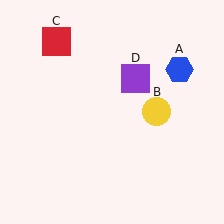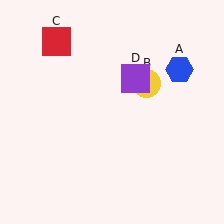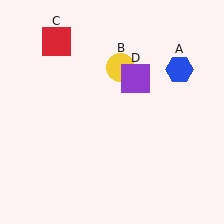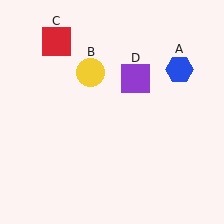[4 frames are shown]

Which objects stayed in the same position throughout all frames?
Blue hexagon (object A) and red square (object C) and purple square (object D) remained stationary.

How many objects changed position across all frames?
1 object changed position: yellow circle (object B).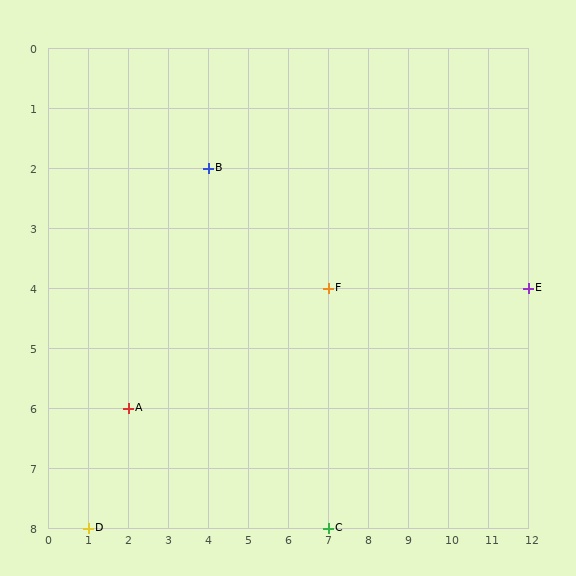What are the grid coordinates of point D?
Point D is at grid coordinates (1, 8).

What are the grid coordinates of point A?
Point A is at grid coordinates (2, 6).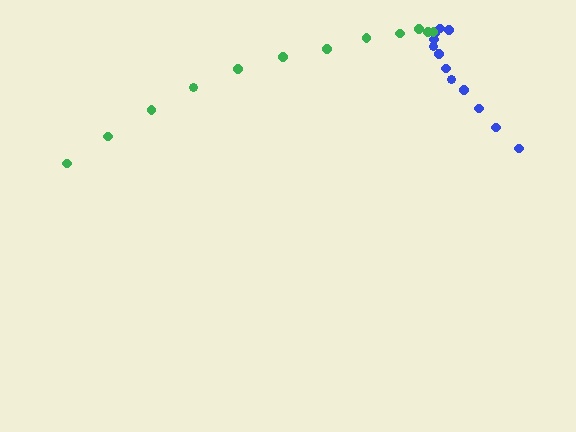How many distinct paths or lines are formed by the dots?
There are 2 distinct paths.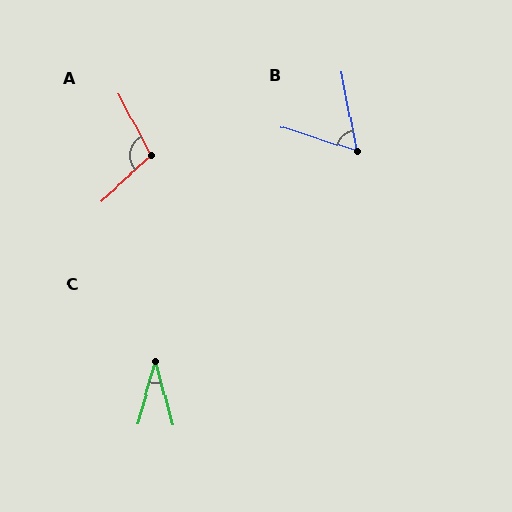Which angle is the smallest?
C, at approximately 31 degrees.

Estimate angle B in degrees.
Approximately 61 degrees.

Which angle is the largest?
A, at approximately 104 degrees.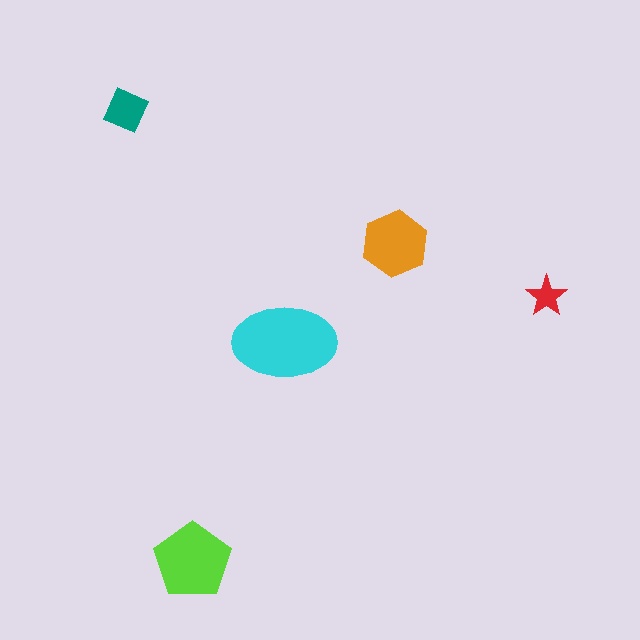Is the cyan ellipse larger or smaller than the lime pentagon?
Larger.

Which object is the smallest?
The red star.